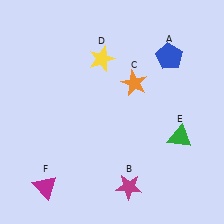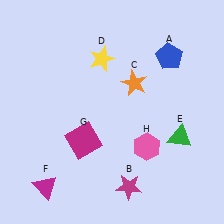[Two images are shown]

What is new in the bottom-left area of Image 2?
A magenta square (G) was added in the bottom-left area of Image 2.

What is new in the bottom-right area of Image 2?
A pink hexagon (H) was added in the bottom-right area of Image 2.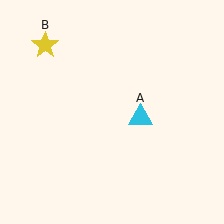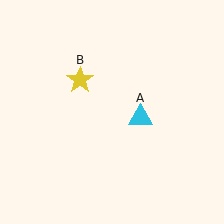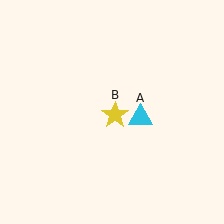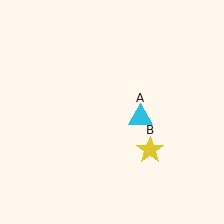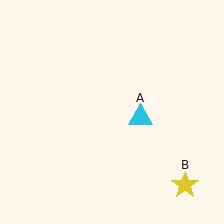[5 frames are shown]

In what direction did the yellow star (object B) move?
The yellow star (object B) moved down and to the right.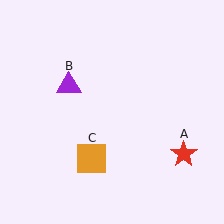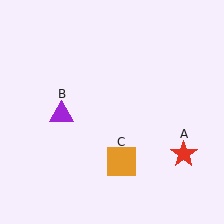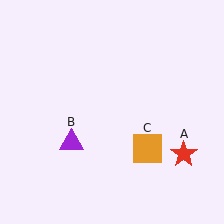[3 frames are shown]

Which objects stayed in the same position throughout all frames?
Red star (object A) remained stationary.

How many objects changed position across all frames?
2 objects changed position: purple triangle (object B), orange square (object C).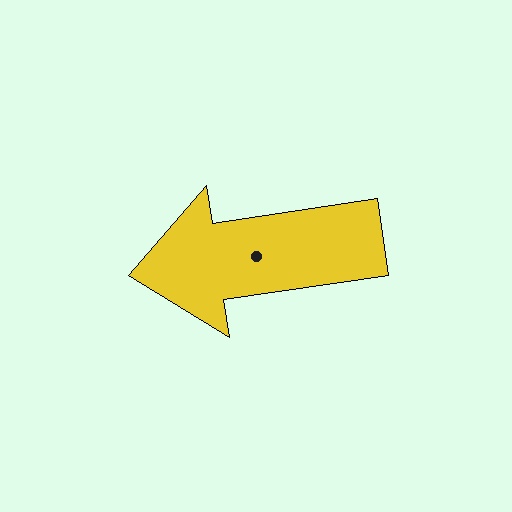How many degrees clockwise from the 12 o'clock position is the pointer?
Approximately 261 degrees.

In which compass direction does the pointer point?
West.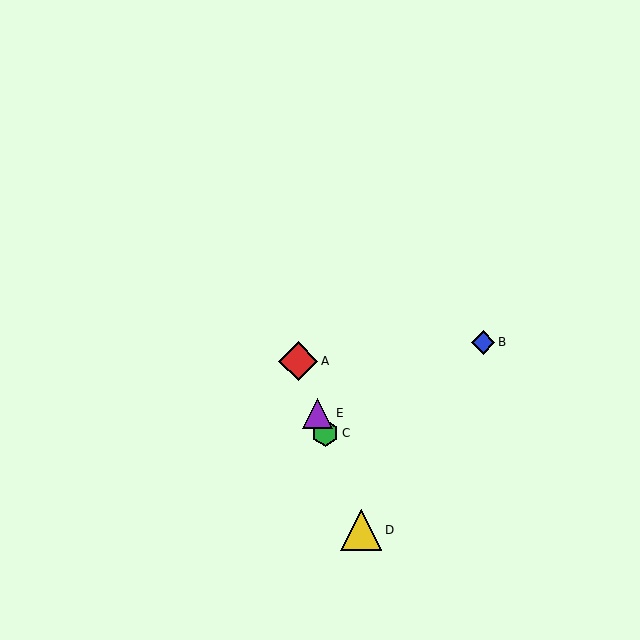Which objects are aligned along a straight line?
Objects A, C, D, E are aligned along a straight line.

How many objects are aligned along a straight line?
4 objects (A, C, D, E) are aligned along a straight line.